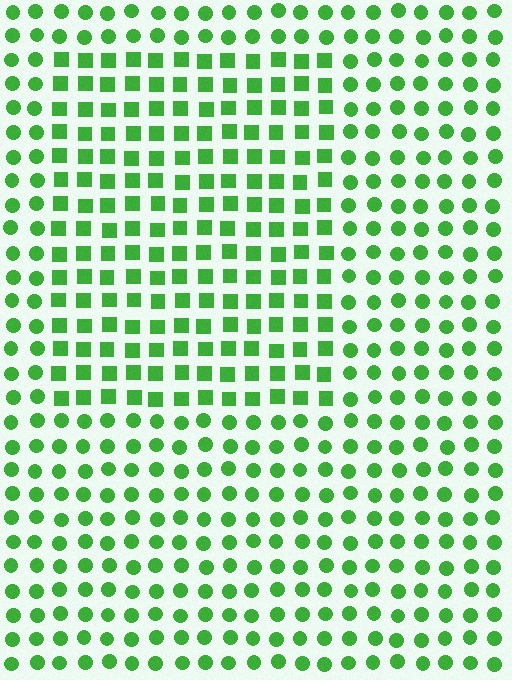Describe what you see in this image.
The image is filled with small green elements arranged in a uniform grid. A rectangle-shaped region contains squares, while the surrounding area contains circles. The boundary is defined purely by the change in element shape.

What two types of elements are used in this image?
The image uses squares inside the rectangle region and circles outside it.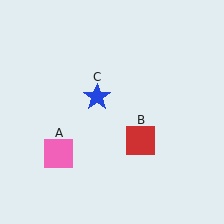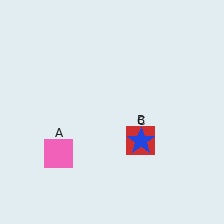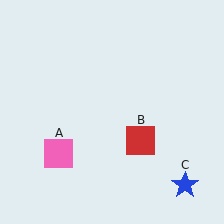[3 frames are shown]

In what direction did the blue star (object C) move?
The blue star (object C) moved down and to the right.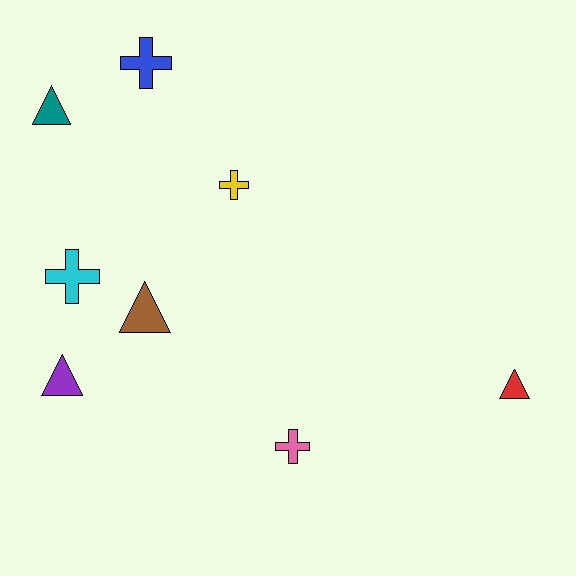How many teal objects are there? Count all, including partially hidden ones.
There is 1 teal object.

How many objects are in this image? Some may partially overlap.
There are 8 objects.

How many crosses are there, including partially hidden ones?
There are 4 crosses.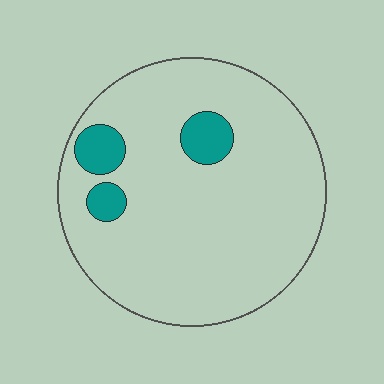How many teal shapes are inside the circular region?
3.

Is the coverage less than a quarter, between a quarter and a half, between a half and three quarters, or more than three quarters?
Less than a quarter.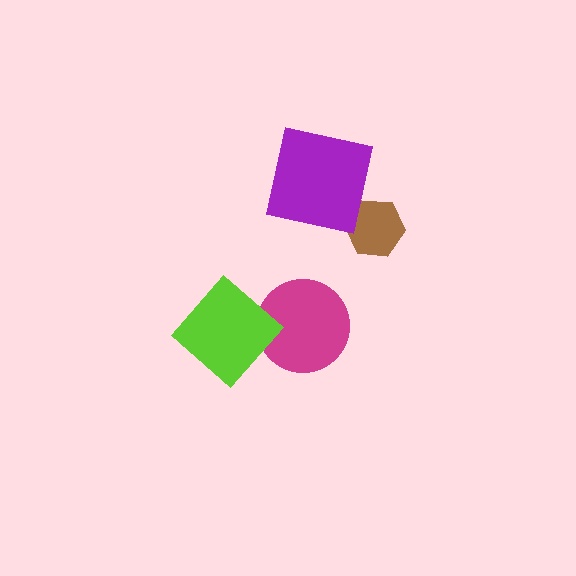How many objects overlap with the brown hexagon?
0 objects overlap with the brown hexagon.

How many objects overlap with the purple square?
0 objects overlap with the purple square.